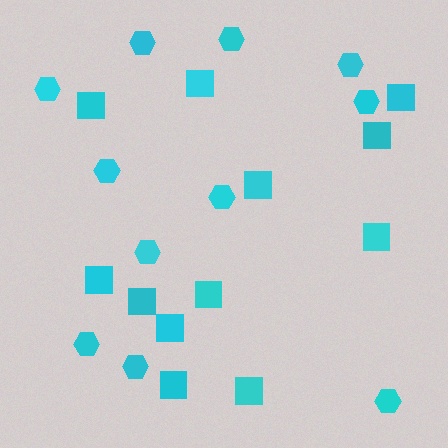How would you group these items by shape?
There are 2 groups: one group of squares (12) and one group of hexagons (11).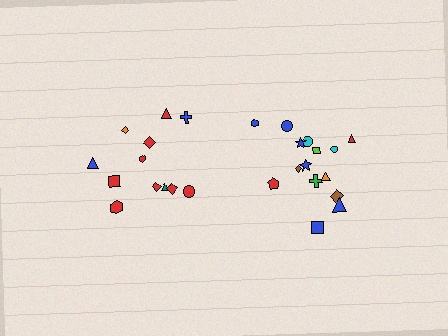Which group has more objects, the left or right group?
The right group.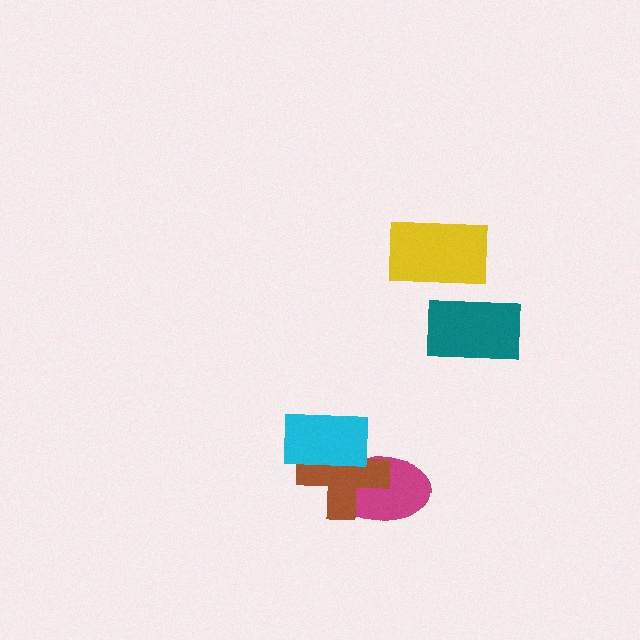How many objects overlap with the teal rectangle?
1 object overlaps with the teal rectangle.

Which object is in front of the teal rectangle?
The yellow rectangle is in front of the teal rectangle.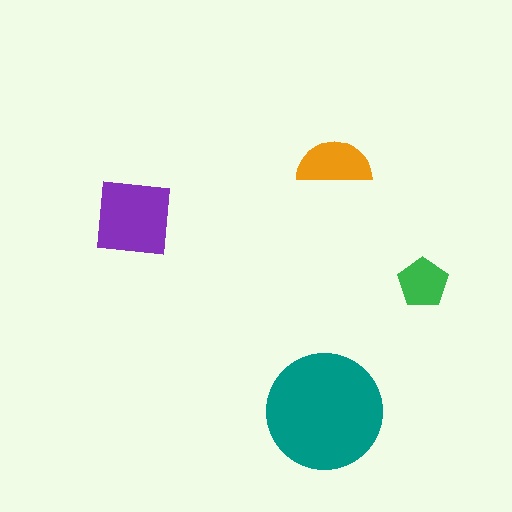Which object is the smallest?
The green pentagon.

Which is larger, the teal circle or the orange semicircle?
The teal circle.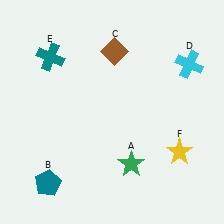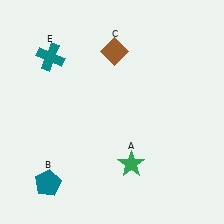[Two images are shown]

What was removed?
The cyan cross (D), the yellow star (F) were removed in Image 2.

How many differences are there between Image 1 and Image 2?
There are 2 differences between the two images.